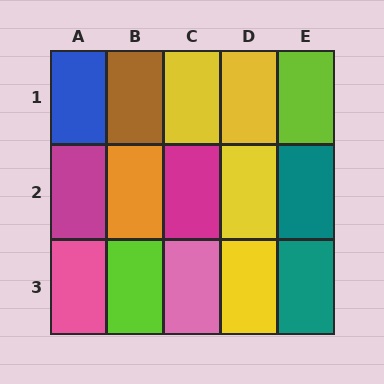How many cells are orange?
1 cell is orange.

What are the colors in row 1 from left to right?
Blue, brown, yellow, yellow, lime.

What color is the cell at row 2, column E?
Teal.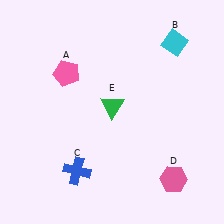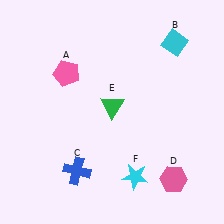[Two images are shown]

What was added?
A cyan star (F) was added in Image 2.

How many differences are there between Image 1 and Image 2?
There is 1 difference between the two images.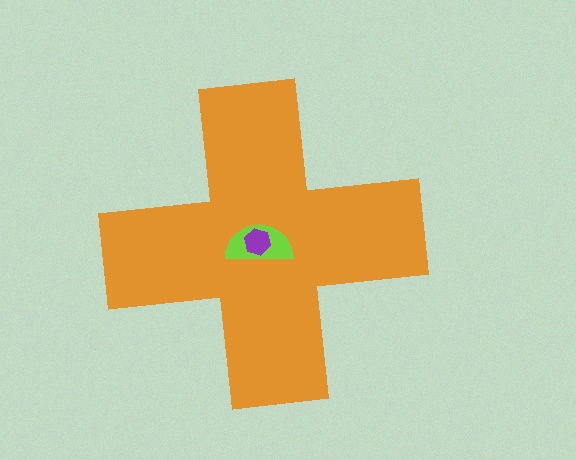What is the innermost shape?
The purple hexagon.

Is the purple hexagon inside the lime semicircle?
Yes.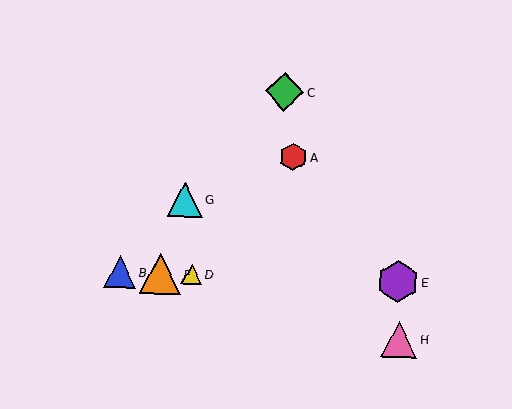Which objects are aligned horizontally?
Objects B, D, E, F are aligned horizontally.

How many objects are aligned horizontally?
4 objects (B, D, E, F) are aligned horizontally.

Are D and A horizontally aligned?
No, D is at y≈274 and A is at y≈157.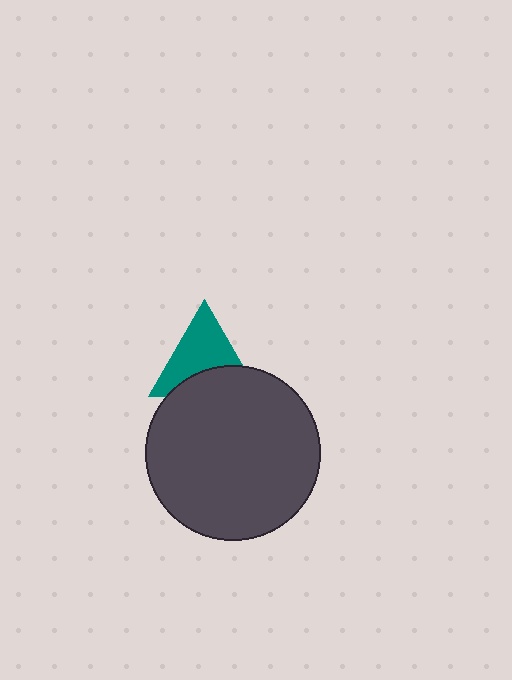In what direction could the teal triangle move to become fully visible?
The teal triangle could move up. That would shift it out from behind the dark gray circle entirely.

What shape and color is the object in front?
The object in front is a dark gray circle.